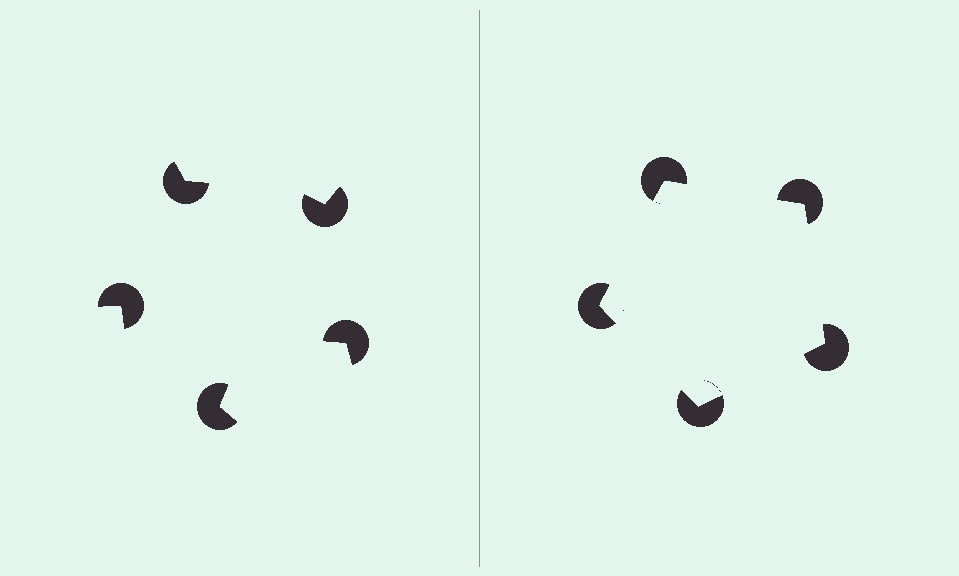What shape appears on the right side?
An illusory pentagon.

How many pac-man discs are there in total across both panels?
10 — 5 on each side.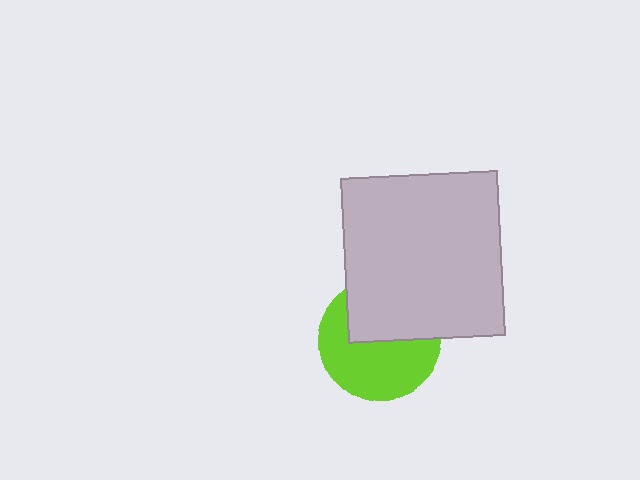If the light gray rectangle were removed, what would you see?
You would see the complete lime circle.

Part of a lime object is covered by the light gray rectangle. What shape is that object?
It is a circle.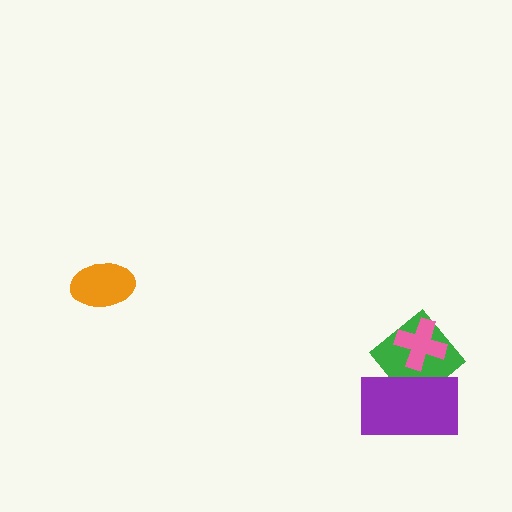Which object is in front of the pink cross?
The purple rectangle is in front of the pink cross.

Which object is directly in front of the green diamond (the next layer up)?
The pink cross is directly in front of the green diamond.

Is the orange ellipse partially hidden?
No, no other shape covers it.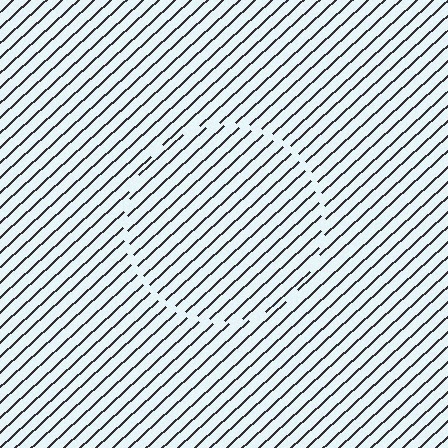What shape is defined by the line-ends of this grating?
An illusory circle. The interior of the shape contains the same grating, shifted by half a period — the contour is defined by the phase discontinuity where line-ends from the inner and outer gratings abut.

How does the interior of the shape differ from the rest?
The interior of the shape contains the same grating, shifted by half a period — the contour is defined by the phase discontinuity where line-ends from the inner and outer gratings abut.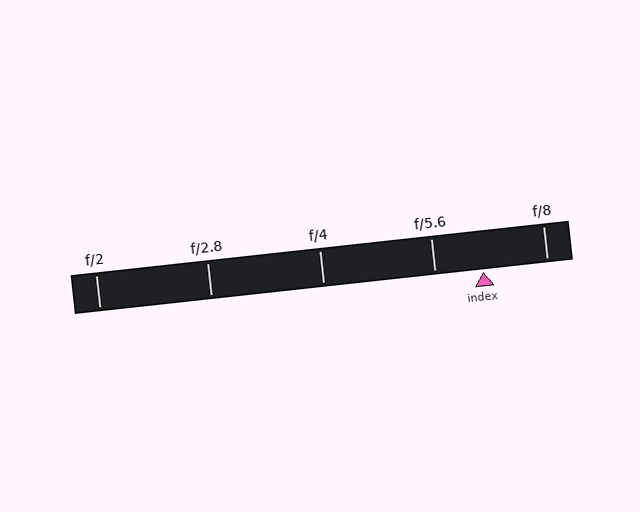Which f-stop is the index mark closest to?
The index mark is closest to f/5.6.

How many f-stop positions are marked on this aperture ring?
There are 5 f-stop positions marked.